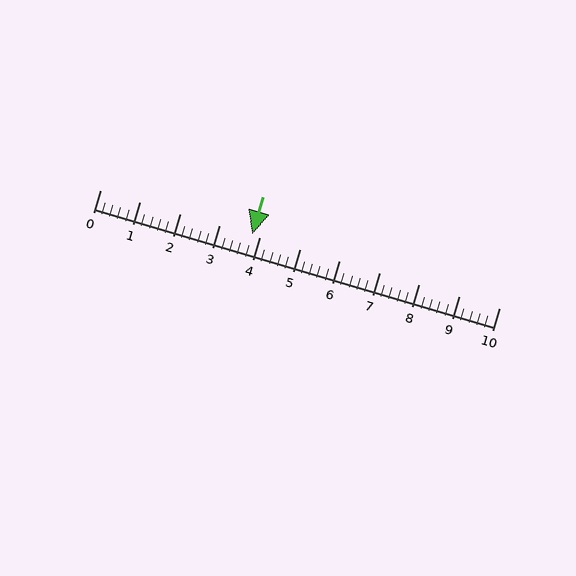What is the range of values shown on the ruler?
The ruler shows values from 0 to 10.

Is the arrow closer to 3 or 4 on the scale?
The arrow is closer to 4.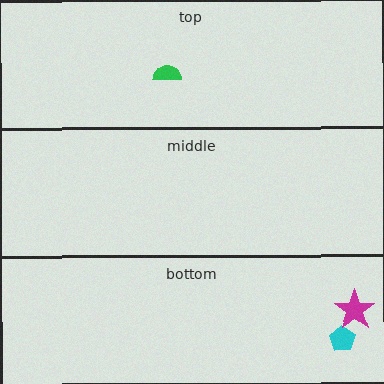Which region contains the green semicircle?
The top region.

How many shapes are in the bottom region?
2.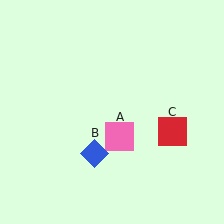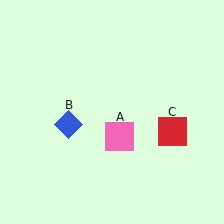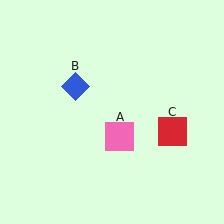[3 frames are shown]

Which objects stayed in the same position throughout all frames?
Pink square (object A) and red square (object C) remained stationary.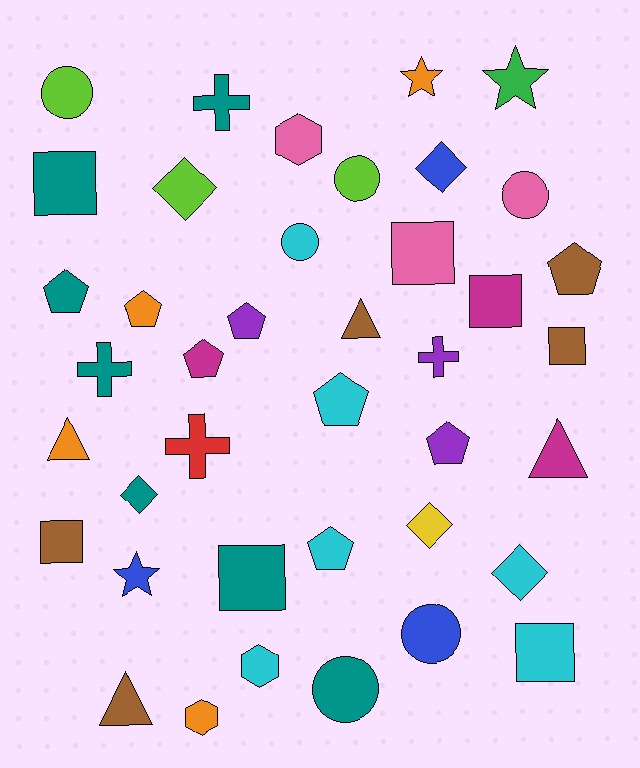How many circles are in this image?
There are 6 circles.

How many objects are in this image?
There are 40 objects.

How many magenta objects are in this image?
There are 3 magenta objects.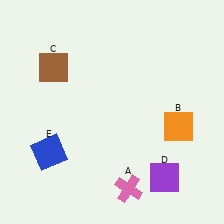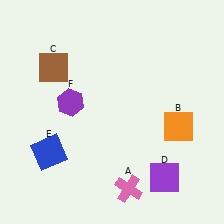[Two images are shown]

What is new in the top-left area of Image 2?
A purple hexagon (F) was added in the top-left area of Image 2.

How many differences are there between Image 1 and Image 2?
There is 1 difference between the two images.